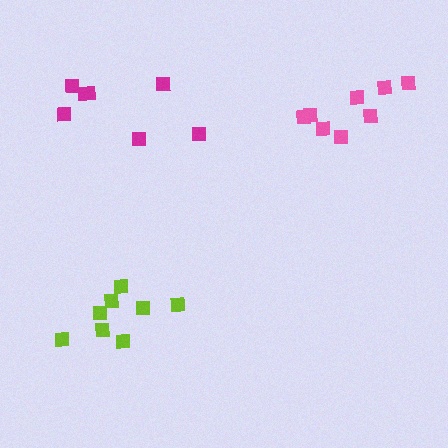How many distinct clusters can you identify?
There are 3 distinct clusters.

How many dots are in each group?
Group 1: 8 dots, Group 2: 7 dots, Group 3: 8 dots (23 total).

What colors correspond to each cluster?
The clusters are colored: pink, magenta, lime.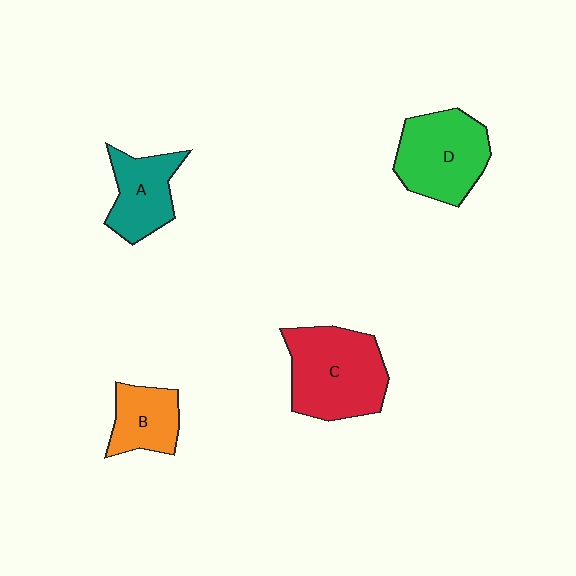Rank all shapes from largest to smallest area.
From largest to smallest: C (red), D (green), A (teal), B (orange).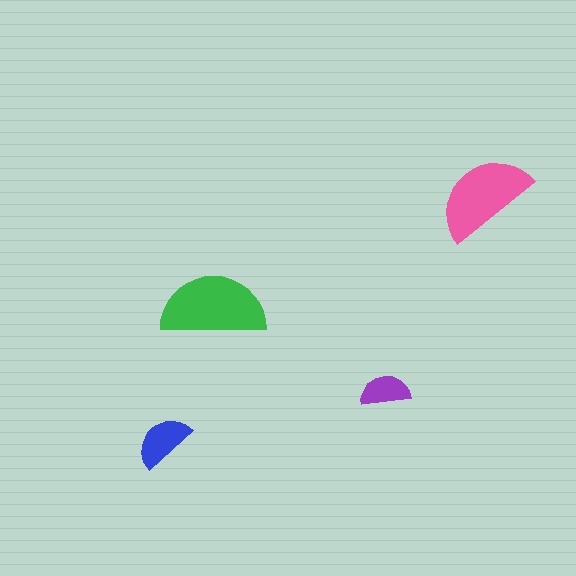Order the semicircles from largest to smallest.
the green one, the pink one, the blue one, the purple one.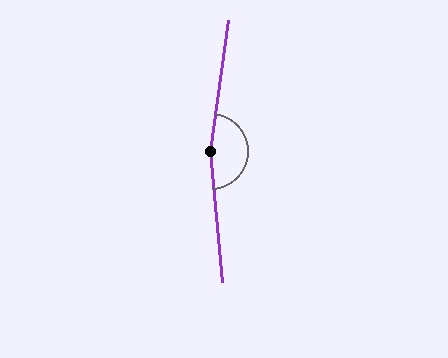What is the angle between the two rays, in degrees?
Approximately 167 degrees.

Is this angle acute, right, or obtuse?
It is obtuse.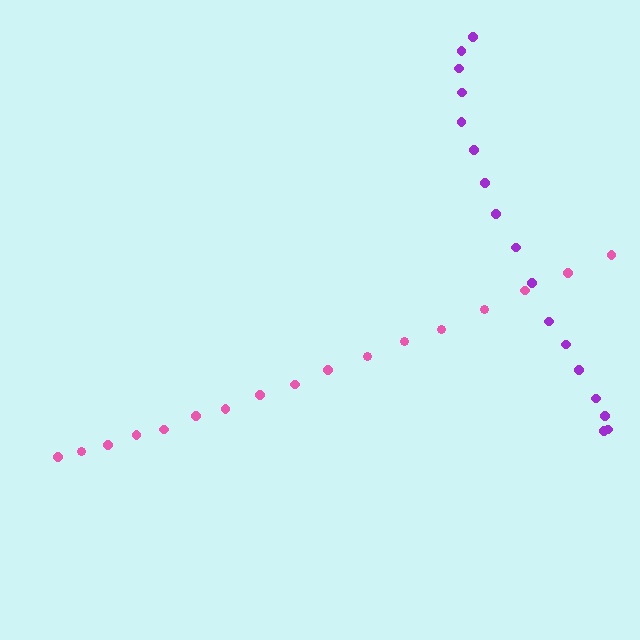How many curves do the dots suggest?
There are 2 distinct paths.